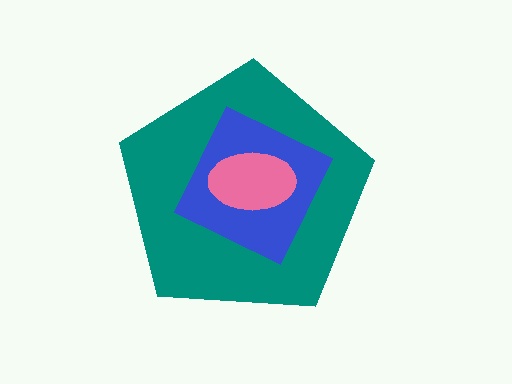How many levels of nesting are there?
3.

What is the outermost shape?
The teal pentagon.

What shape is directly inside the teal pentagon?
The blue diamond.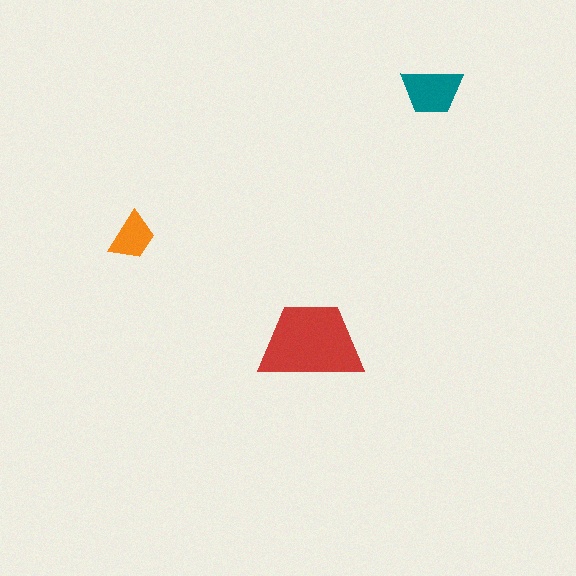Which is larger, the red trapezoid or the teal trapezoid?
The red one.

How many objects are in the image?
There are 3 objects in the image.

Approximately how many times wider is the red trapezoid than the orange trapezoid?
About 2 times wider.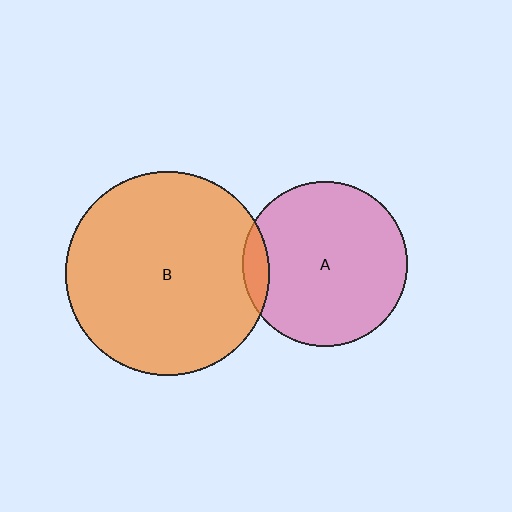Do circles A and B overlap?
Yes.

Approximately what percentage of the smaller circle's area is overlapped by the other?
Approximately 10%.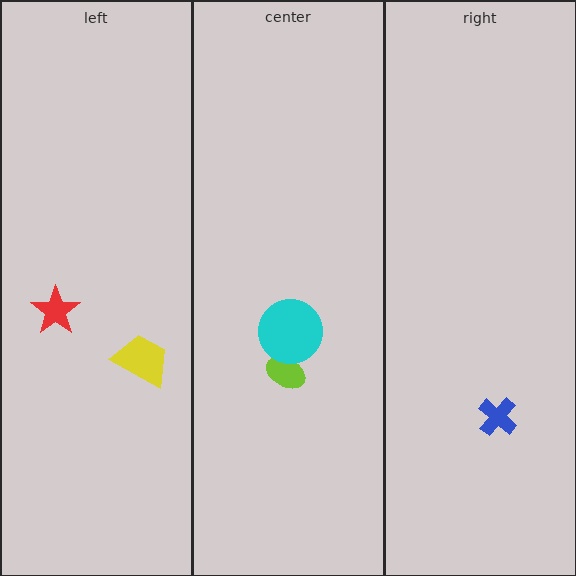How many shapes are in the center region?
2.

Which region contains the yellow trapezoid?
The left region.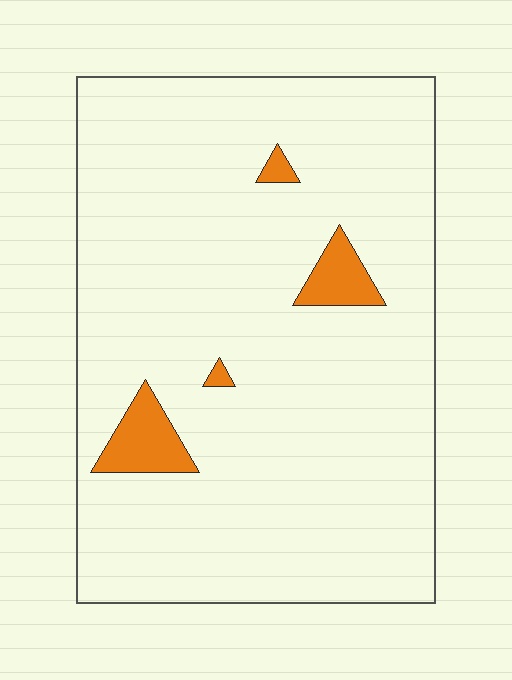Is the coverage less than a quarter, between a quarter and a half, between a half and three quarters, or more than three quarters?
Less than a quarter.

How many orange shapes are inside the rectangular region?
4.